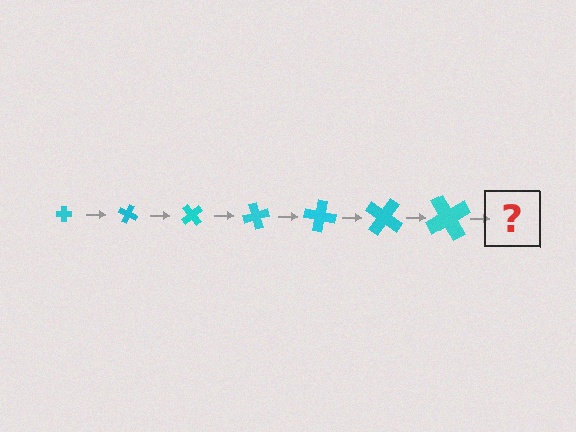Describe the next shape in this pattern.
It should be a cross, larger than the previous one and rotated 175 degrees from the start.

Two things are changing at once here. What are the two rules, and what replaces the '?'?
The two rules are that the cross grows larger each step and it rotates 25 degrees each step. The '?' should be a cross, larger than the previous one and rotated 175 degrees from the start.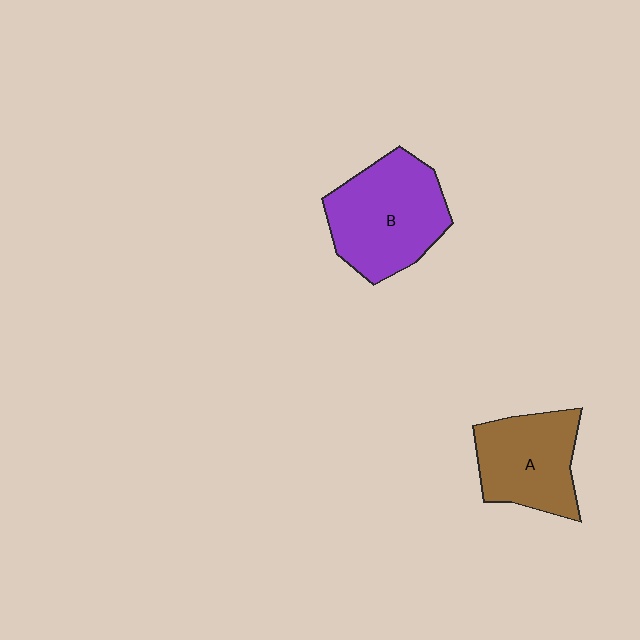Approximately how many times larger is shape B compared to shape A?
Approximately 1.2 times.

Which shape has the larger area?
Shape B (purple).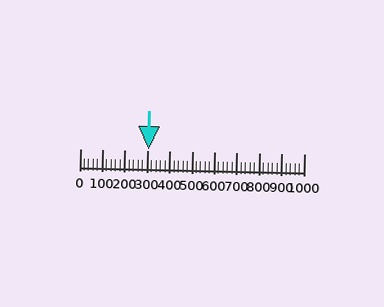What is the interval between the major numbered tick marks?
The major tick marks are spaced 100 units apart.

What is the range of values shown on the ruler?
The ruler shows values from 0 to 1000.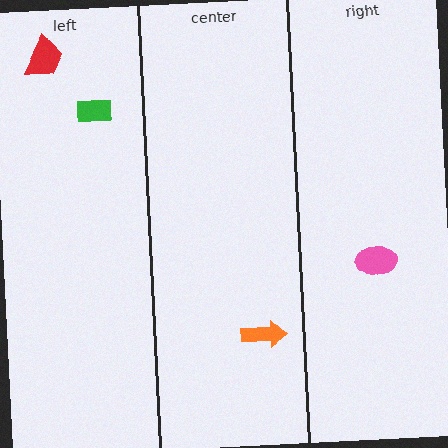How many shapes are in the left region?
2.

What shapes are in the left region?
The red trapezoid, the green rectangle.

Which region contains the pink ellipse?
The right region.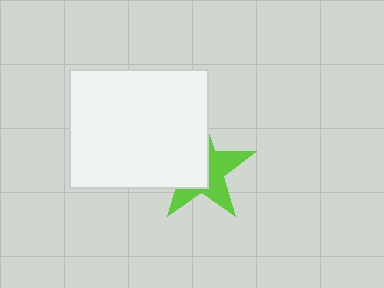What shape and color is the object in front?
The object in front is a white rectangle.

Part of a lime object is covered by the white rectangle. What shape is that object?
It is a star.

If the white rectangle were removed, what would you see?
You would see the complete lime star.